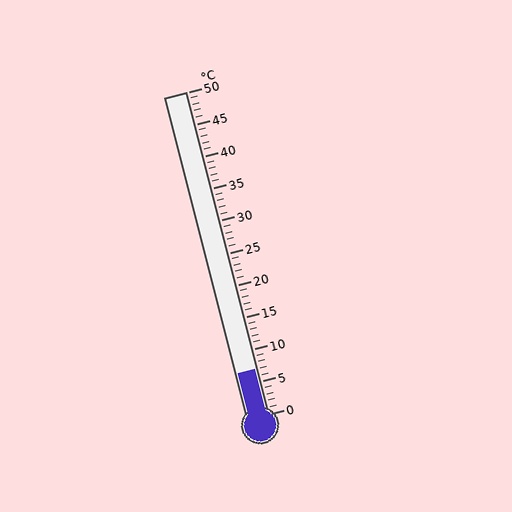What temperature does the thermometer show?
The thermometer shows approximately 7°C.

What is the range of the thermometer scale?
The thermometer scale ranges from 0°C to 50°C.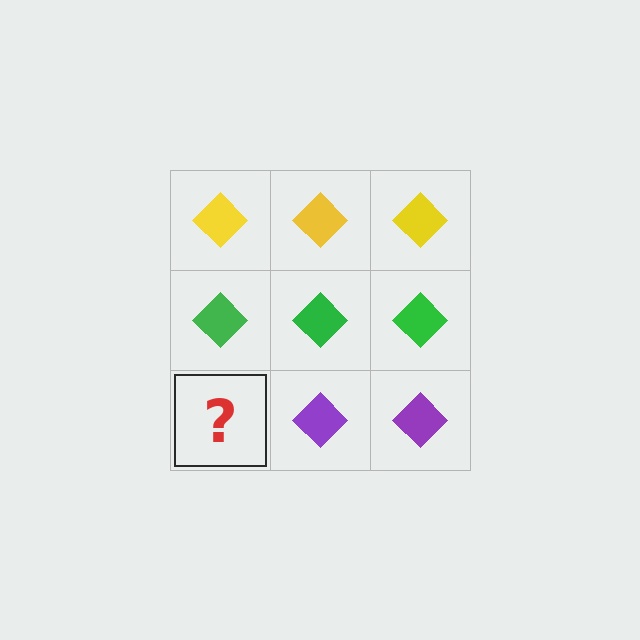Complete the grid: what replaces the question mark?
The question mark should be replaced with a purple diamond.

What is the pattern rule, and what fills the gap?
The rule is that each row has a consistent color. The gap should be filled with a purple diamond.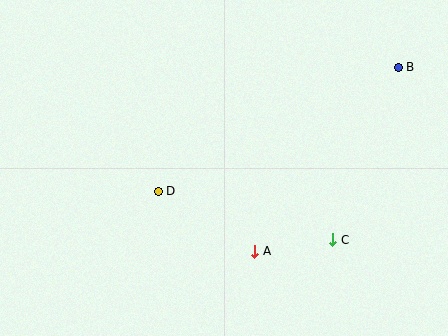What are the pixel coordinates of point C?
Point C is at (332, 240).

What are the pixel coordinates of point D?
Point D is at (158, 191).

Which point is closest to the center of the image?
Point D at (158, 191) is closest to the center.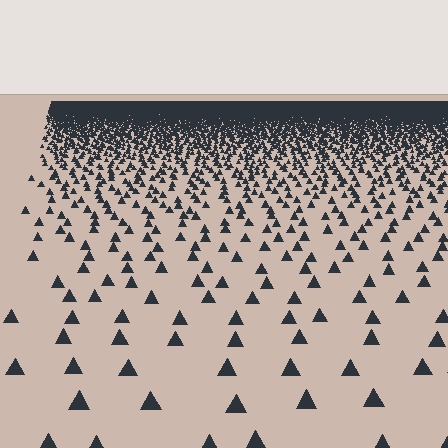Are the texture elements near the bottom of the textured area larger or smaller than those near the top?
Larger. Near the bottom, elements are closer to the viewer and appear at a bigger on-screen size.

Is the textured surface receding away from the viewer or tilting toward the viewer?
The surface is receding away from the viewer. Texture elements get smaller and denser toward the top.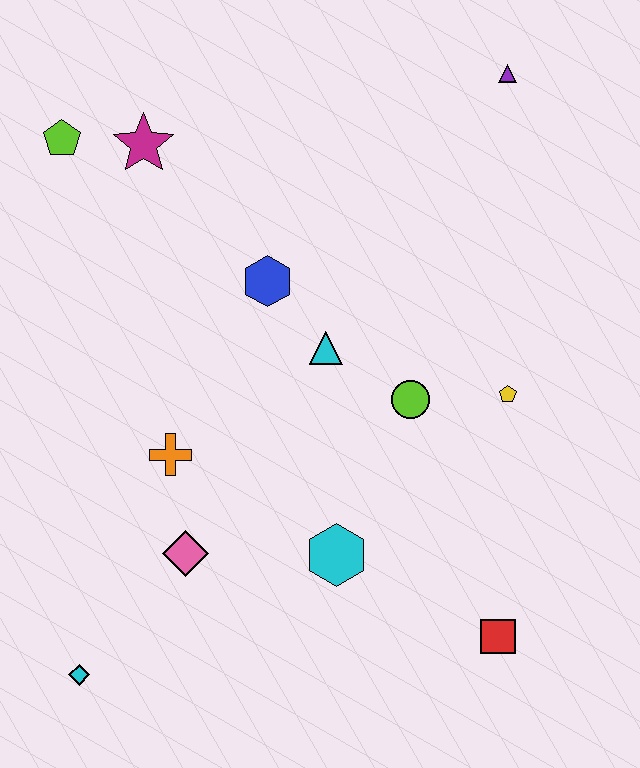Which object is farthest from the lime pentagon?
The red square is farthest from the lime pentagon.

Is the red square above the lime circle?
No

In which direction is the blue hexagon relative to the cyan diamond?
The blue hexagon is above the cyan diamond.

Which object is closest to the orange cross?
The pink diamond is closest to the orange cross.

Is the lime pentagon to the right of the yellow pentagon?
No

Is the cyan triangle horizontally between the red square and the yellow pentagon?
No